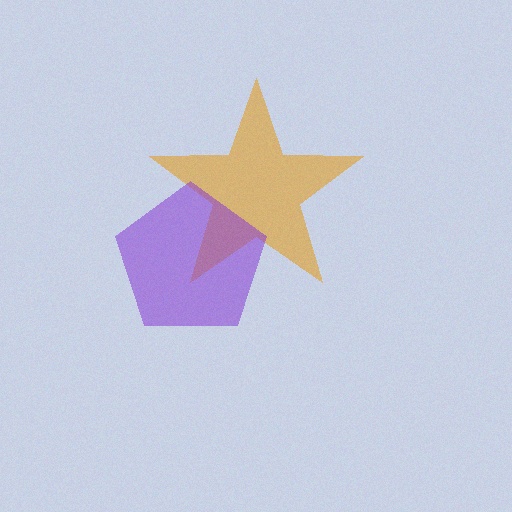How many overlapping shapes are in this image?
There are 2 overlapping shapes in the image.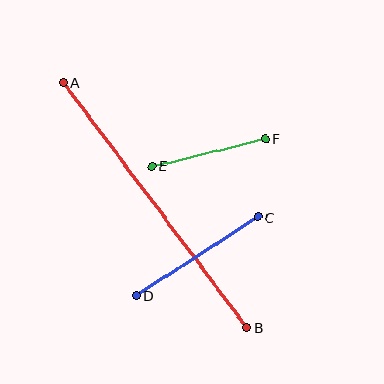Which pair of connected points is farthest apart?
Points A and B are farthest apart.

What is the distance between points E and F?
The distance is approximately 117 pixels.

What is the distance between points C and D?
The distance is approximately 145 pixels.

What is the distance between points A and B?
The distance is approximately 306 pixels.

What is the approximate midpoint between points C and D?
The midpoint is at approximately (197, 256) pixels.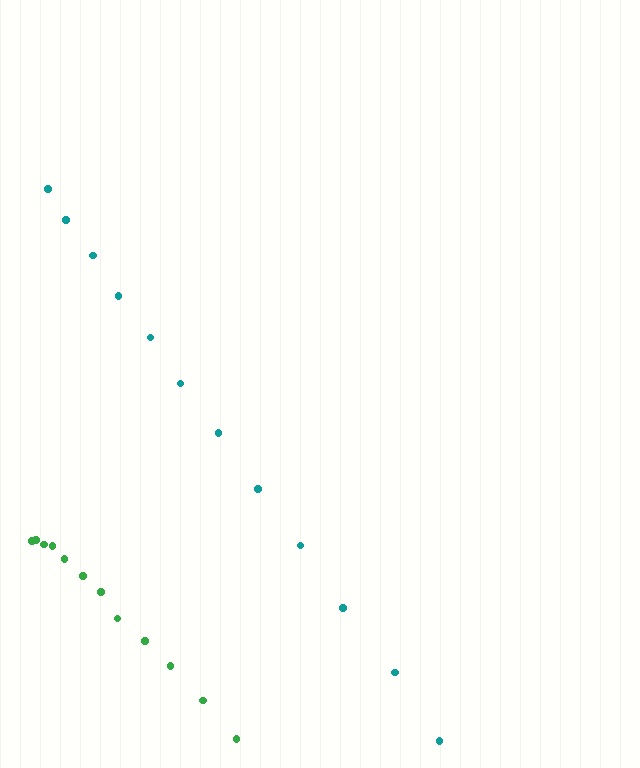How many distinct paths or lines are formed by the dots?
There are 2 distinct paths.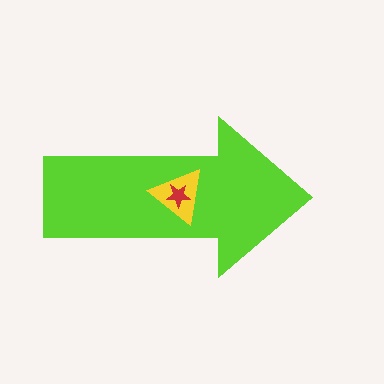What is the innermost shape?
The red star.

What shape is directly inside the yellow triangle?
The red star.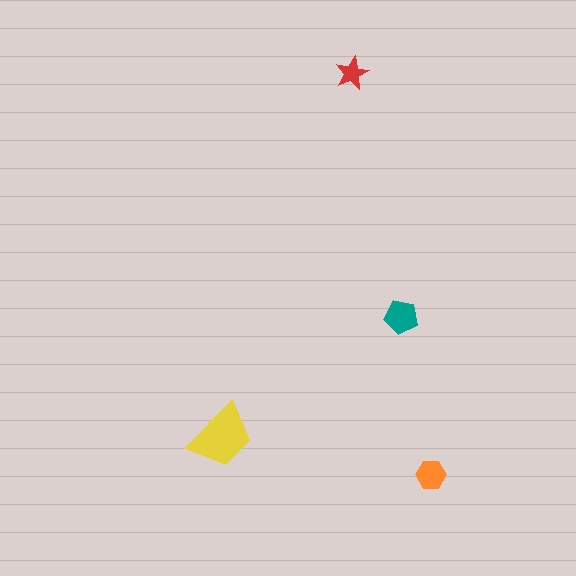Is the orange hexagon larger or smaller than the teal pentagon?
Smaller.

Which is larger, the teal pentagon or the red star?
The teal pentagon.